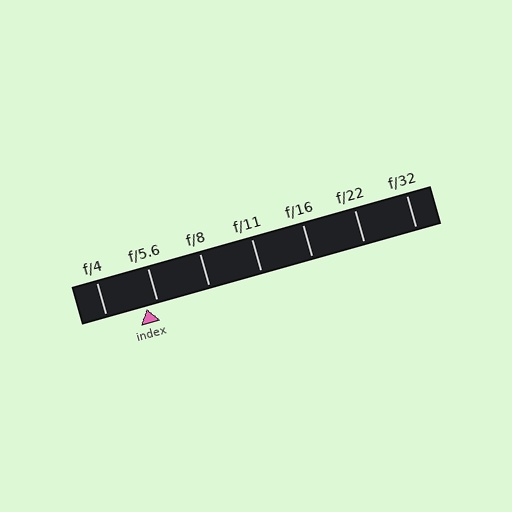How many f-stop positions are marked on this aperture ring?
There are 7 f-stop positions marked.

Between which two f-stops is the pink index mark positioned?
The index mark is between f/4 and f/5.6.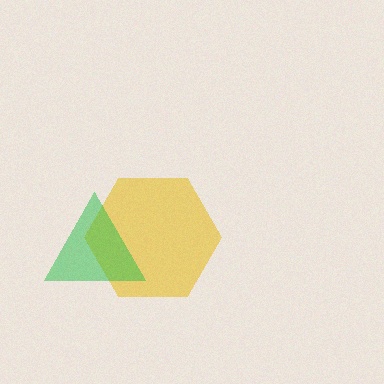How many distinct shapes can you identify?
There are 2 distinct shapes: a yellow hexagon, a green triangle.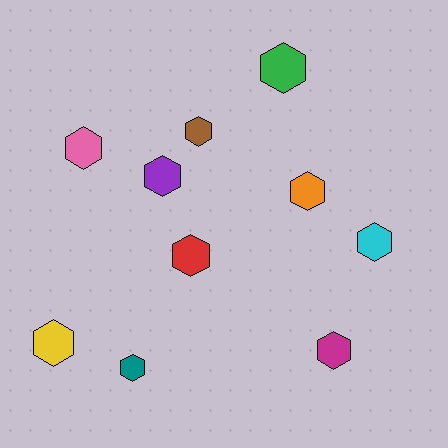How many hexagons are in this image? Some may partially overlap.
There are 10 hexagons.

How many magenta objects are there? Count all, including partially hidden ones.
There is 1 magenta object.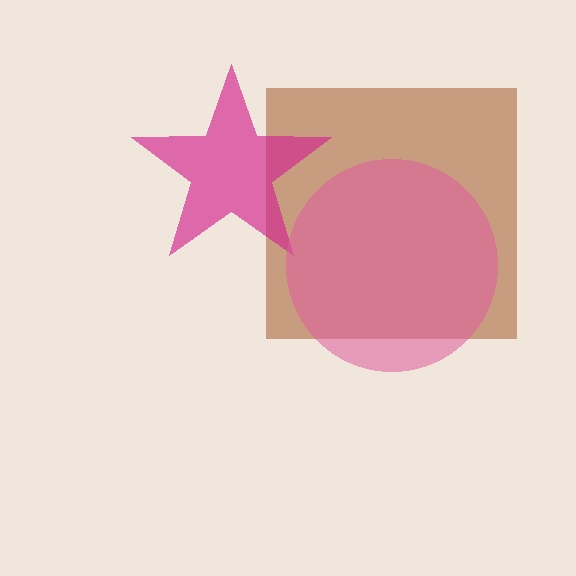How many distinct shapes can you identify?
There are 3 distinct shapes: a brown square, a magenta star, a pink circle.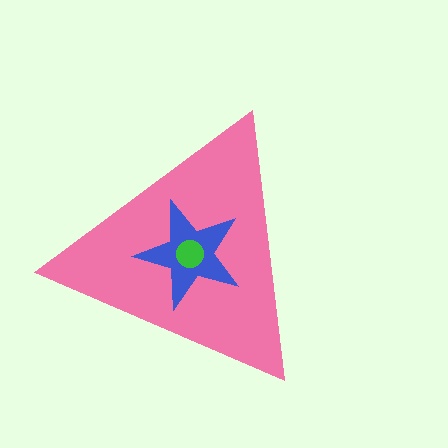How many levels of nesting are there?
3.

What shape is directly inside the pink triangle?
The blue star.